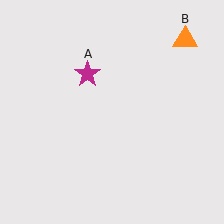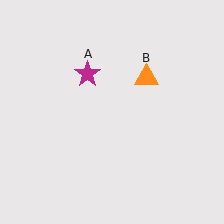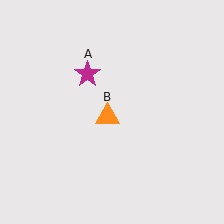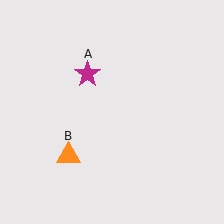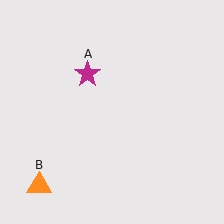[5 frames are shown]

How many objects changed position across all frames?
1 object changed position: orange triangle (object B).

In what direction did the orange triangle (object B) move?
The orange triangle (object B) moved down and to the left.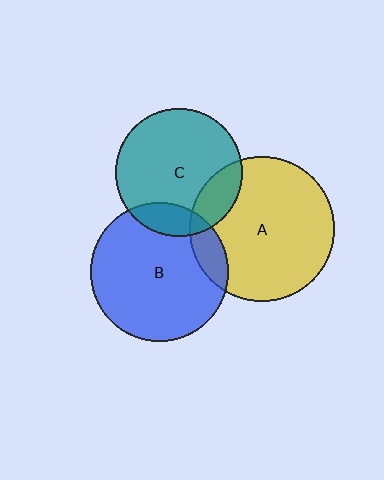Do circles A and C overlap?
Yes.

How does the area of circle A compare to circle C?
Approximately 1.3 times.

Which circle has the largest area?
Circle A (yellow).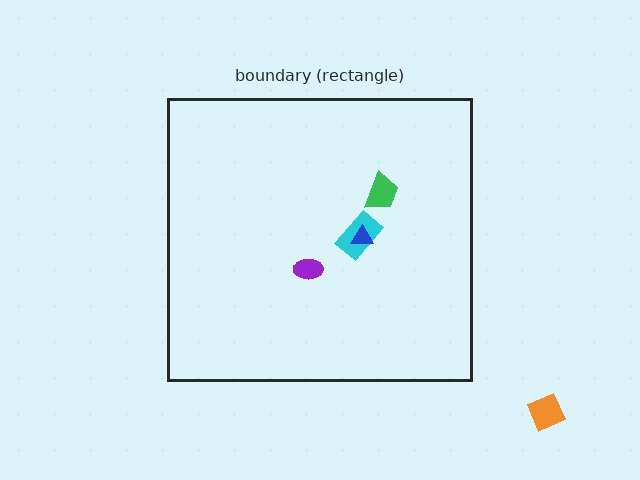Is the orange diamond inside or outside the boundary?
Outside.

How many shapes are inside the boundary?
4 inside, 1 outside.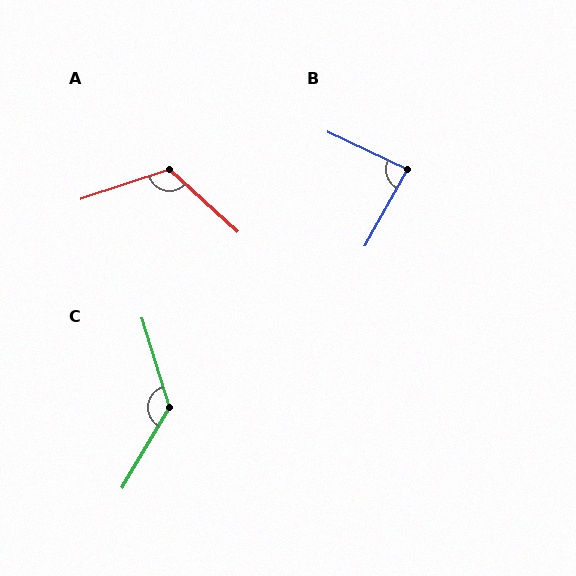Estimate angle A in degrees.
Approximately 120 degrees.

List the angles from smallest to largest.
B (87°), A (120°), C (133°).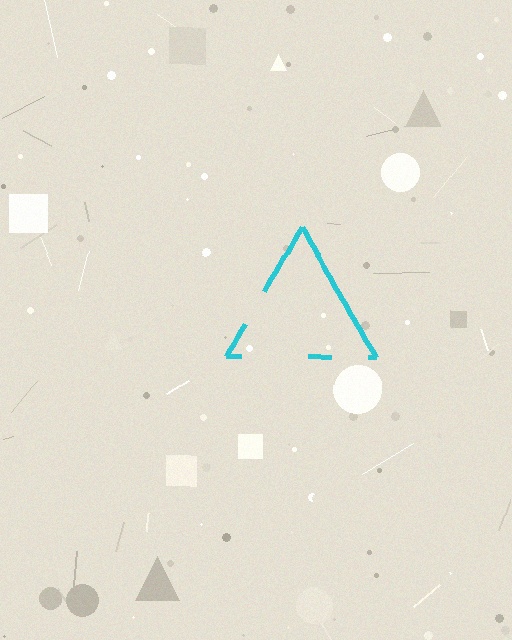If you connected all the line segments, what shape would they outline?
They would outline a triangle.